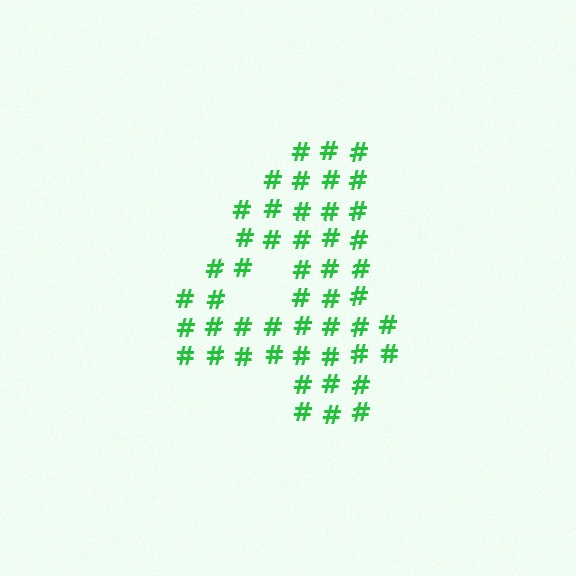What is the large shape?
The large shape is the digit 4.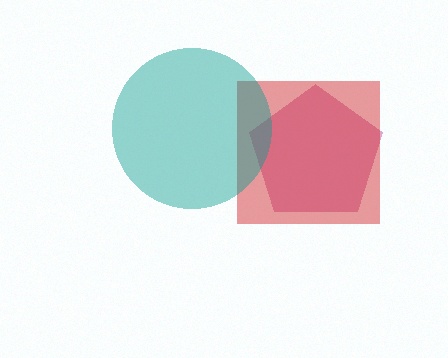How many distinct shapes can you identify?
There are 3 distinct shapes: a magenta pentagon, a red square, a teal circle.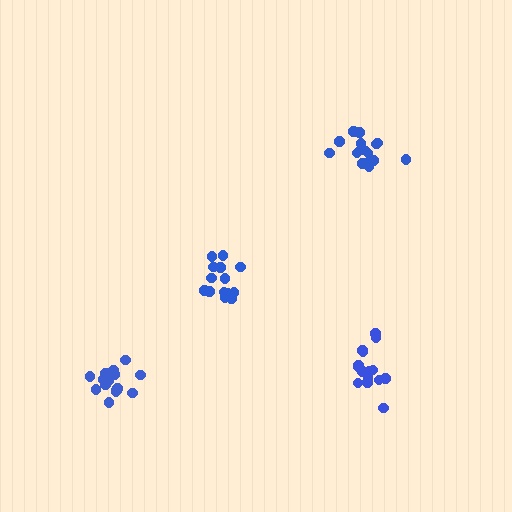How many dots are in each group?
Group 1: 16 dots, Group 2: 16 dots, Group 3: 15 dots, Group 4: 14 dots (61 total).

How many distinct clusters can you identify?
There are 4 distinct clusters.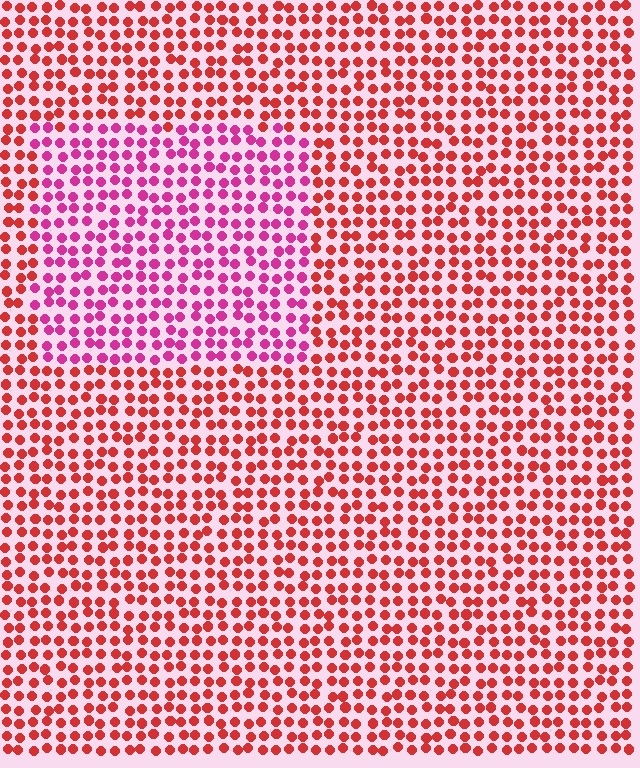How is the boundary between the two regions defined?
The boundary is defined purely by a slight shift in hue (about 39 degrees). Spacing, size, and orientation are identical on both sides.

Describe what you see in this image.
The image is filled with small red elements in a uniform arrangement. A rectangle-shaped region is visible where the elements are tinted to a slightly different hue, forming a subtle color boundary.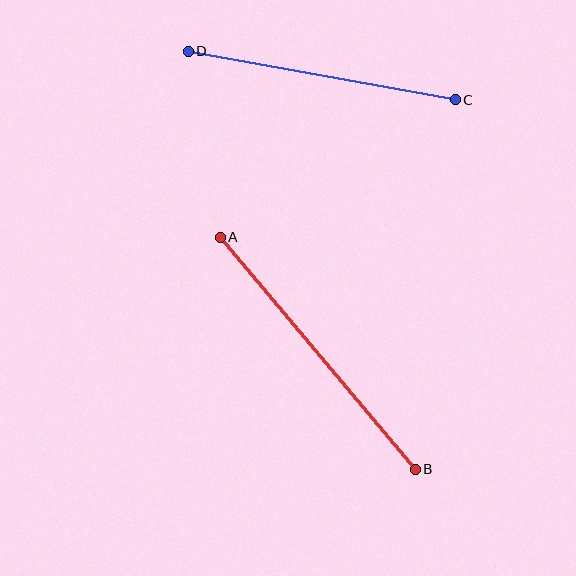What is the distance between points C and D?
The distance is approximately 271 pixels.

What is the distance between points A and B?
The distance is approximately 303 pixels.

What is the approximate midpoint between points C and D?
The midpoint is at approximately (322, 76) pixels.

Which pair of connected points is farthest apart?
Points A and B are farthest apart.